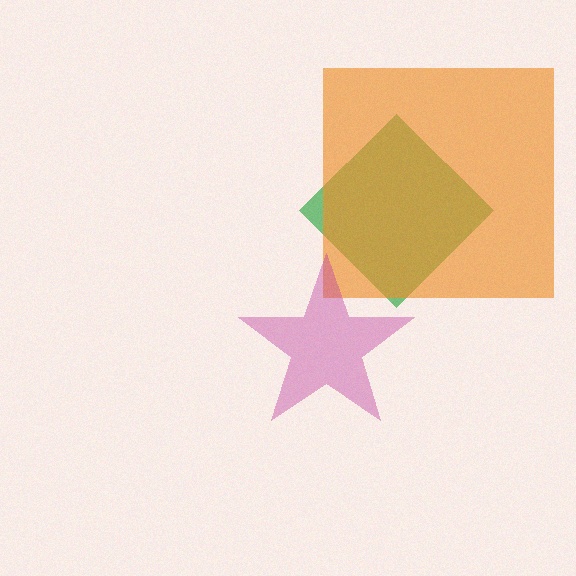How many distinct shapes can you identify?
There are 3 distinct shapes: a green diamond, an orange square, a magenta star.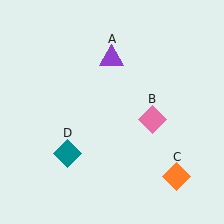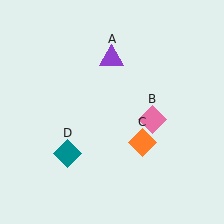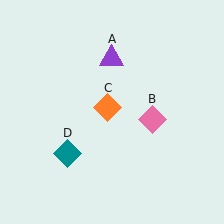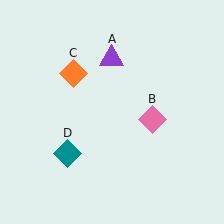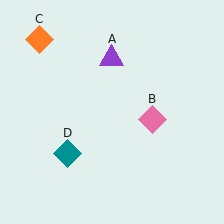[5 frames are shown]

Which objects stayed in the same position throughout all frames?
Purple triangle (object A) and pink diamond (object B) and teal diamond (object D) remained stationary.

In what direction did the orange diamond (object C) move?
The orange diamond (object C) moved up and to the left.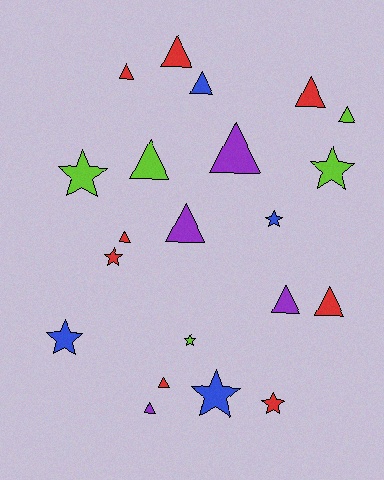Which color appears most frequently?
Red, with 8 objects.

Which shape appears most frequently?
Triangle, with 13 objects.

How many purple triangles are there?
There are 4 purple triangles.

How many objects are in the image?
There are 21 objects.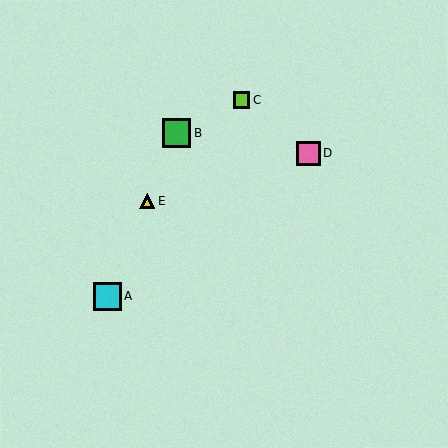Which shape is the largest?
The green square (labeled B) is the largest.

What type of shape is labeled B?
Shape B is a green square.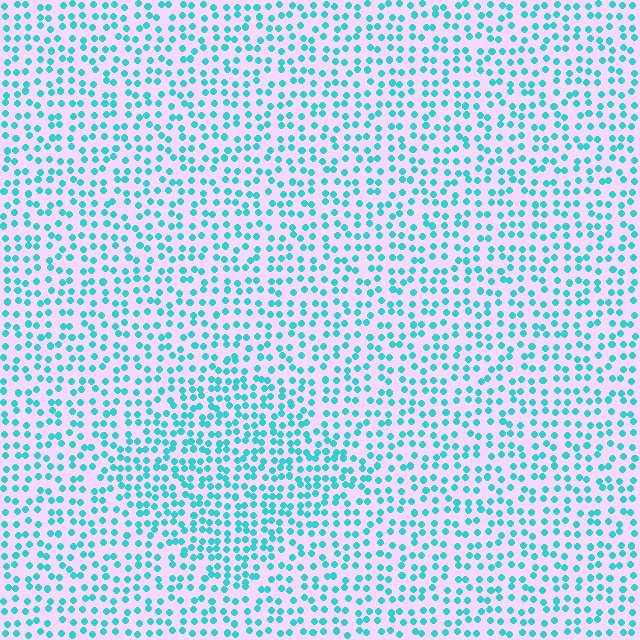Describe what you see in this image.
The image contains small cyan elements arranged at two different densities. A diamond-shaped region is visible where the elements are more densely packed than the surrounding area.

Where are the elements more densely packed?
The elements are more densely packed inside the diamond boundary.